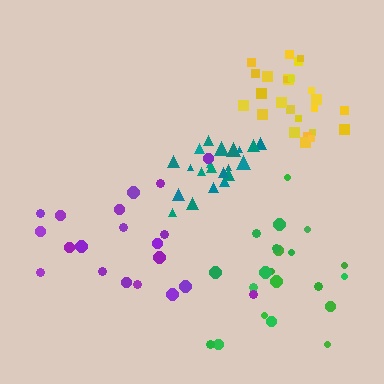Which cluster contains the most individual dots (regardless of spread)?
Yellow (25).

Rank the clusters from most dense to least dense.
yellow, teal, green, purple.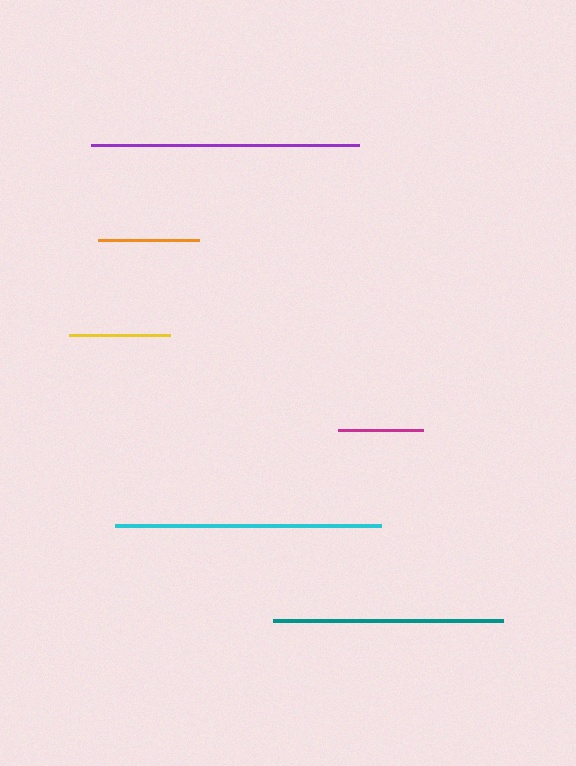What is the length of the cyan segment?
The cyan segment is approximately 266 pixels long.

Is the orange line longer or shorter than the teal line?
The teal line is longer than the orange line.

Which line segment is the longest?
The purple line is the longest at approximately 268 pixels.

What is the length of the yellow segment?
The yellow segment is approximately 101 pixels long.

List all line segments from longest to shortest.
From longest to shortest: purple, cyan, teal, yellow, orange, magenta.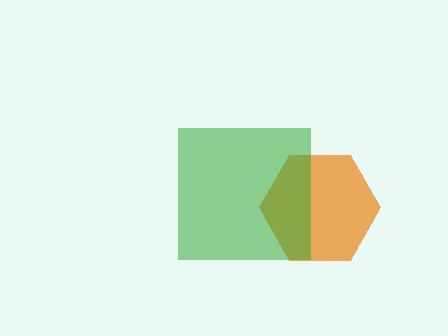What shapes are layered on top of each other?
The layered shapes are: an orange hexagon, a green square.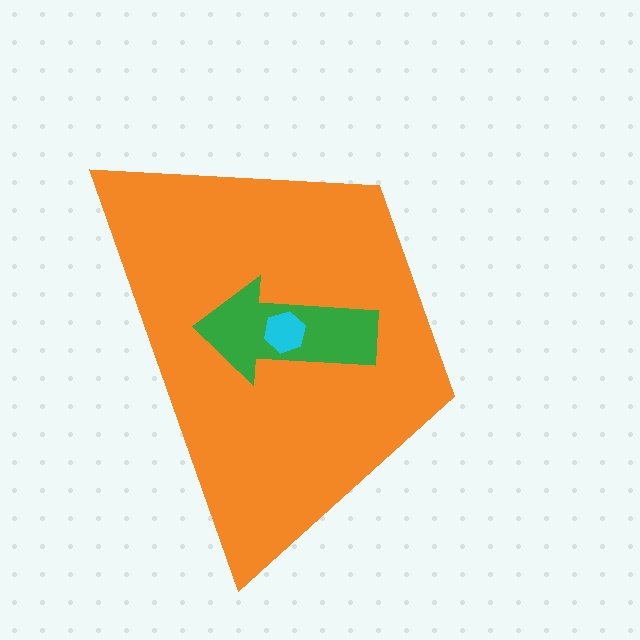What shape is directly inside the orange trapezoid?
The green arrow.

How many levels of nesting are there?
3.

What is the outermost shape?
The orange trapezoid.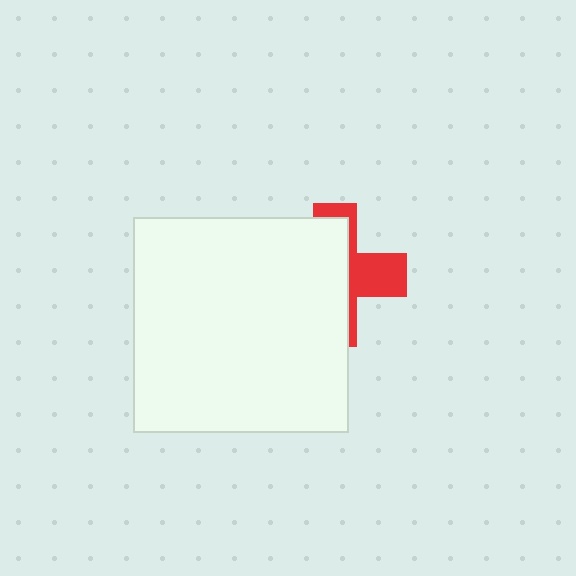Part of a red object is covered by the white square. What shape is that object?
It is a cross.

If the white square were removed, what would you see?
You would see the complete red cross.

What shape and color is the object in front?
The object in front is a white square.